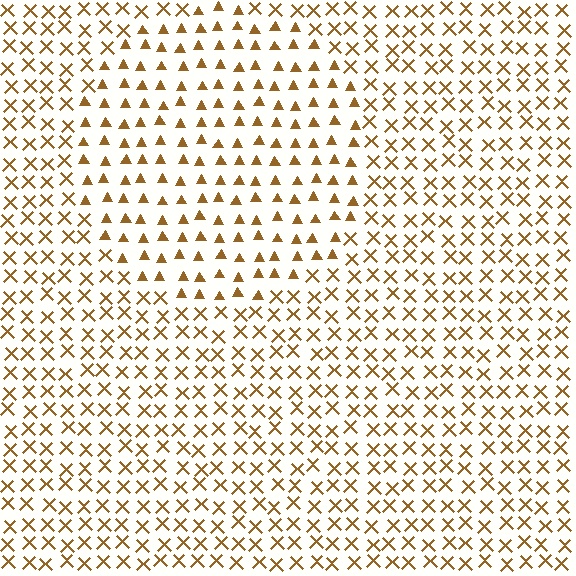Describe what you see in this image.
The image is filled with small brown elements arranged in a uniform grid. A circle-shaped region contains triangles, while the surrounding area contains X marks. The boundary is defined purely by the change in element shape.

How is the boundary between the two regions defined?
The boundary is defined by a change in element shape: triangles inside vs. X marks outside. All elements share the same color and spacing.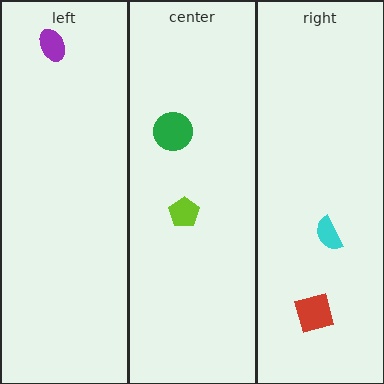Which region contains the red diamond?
The right region.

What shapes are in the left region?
The purple ellipse.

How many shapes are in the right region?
2.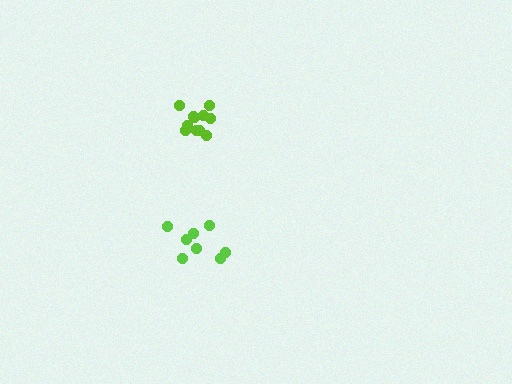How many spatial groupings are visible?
There are 2 spatial groupings.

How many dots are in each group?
Group 1: 8 dots, Group 2: 13 dots (21 total).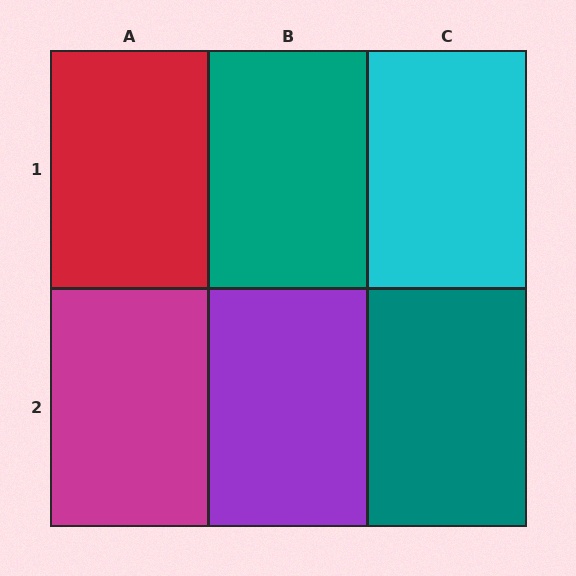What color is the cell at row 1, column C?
Cyan.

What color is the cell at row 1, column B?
Teal.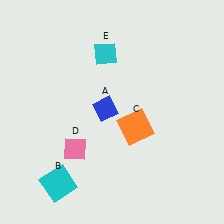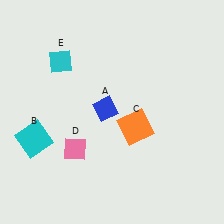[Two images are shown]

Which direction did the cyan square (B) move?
The cyan square (B) moved up.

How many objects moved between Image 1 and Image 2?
2 objects moved between the two images.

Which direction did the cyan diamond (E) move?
The cyan diamond (E) moved left.